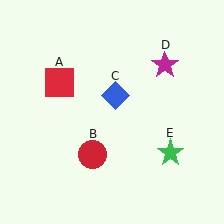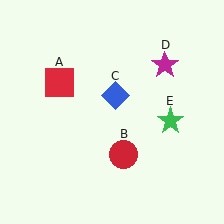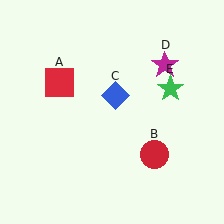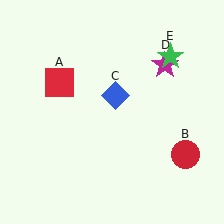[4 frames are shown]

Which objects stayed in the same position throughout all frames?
Red square (object A) and blue diamond (object C) and magenta star (object D) remained stationary.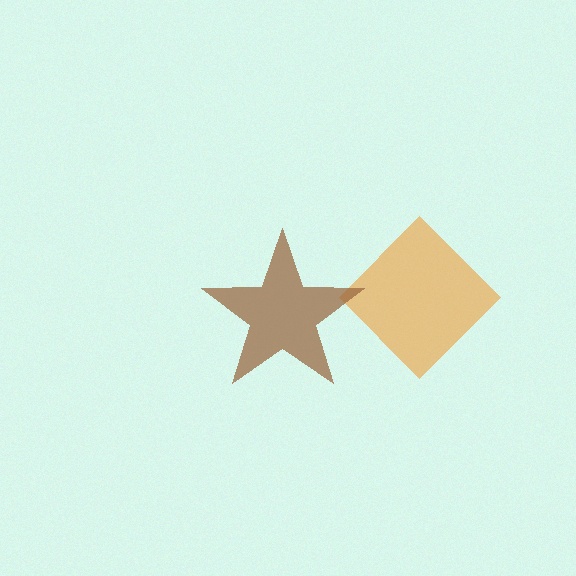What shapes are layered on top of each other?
The layered shapes are: an orange diamond, a brown star.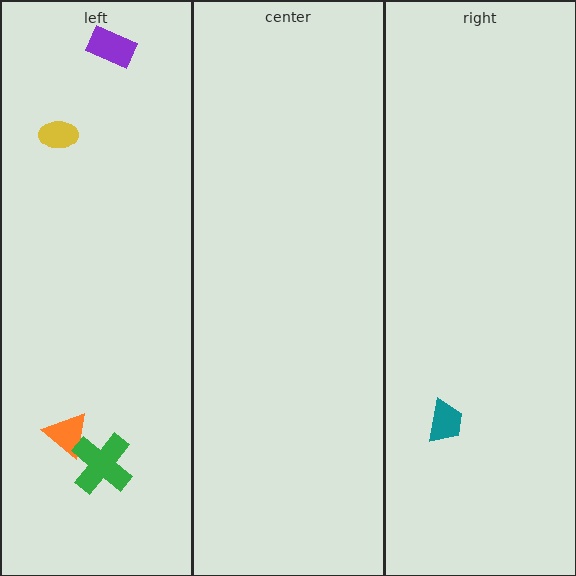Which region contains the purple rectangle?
The left region.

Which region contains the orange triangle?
The left region.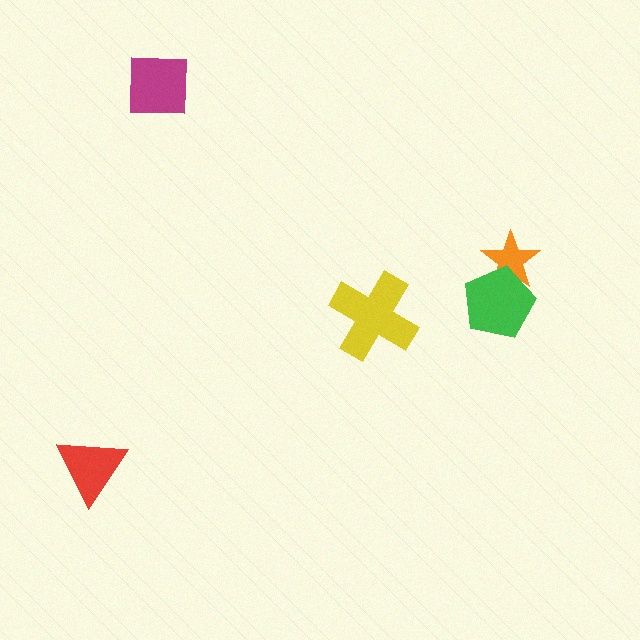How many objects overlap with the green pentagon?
1 object overlaps with the green pentagon.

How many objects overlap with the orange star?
1 object overlaps with the orange star.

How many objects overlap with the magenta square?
0 objects overlap with the magenta square.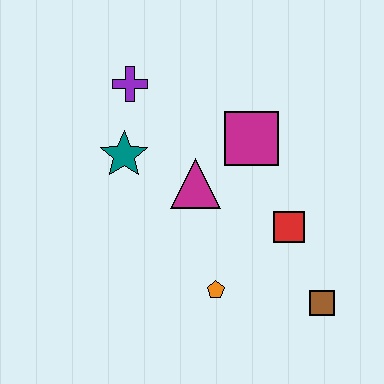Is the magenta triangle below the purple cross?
Yes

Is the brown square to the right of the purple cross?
Yes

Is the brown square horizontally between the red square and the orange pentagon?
No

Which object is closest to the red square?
The brown square is closest to the red square.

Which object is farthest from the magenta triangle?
The brown square is farthest from the magenta triangle.